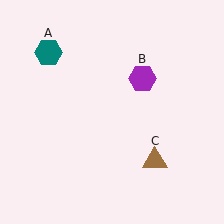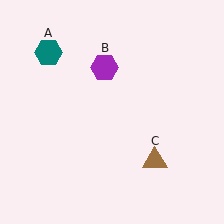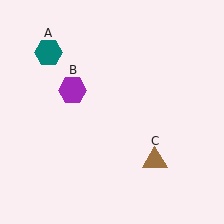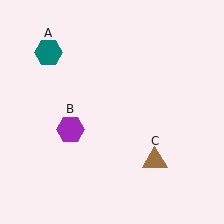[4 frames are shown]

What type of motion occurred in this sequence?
The purple hexagon (object B) rotated counterclockwise around the center of the scene.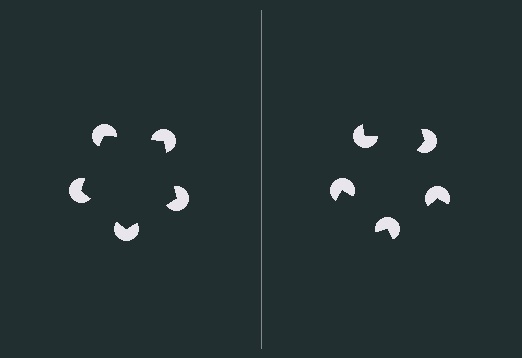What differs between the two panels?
The pac-man discs are positioned identically on both sides; only the wedge orientations differ. On the left they align to a pentagon; on the right they are misaligned.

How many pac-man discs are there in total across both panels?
10 — 5 on each side.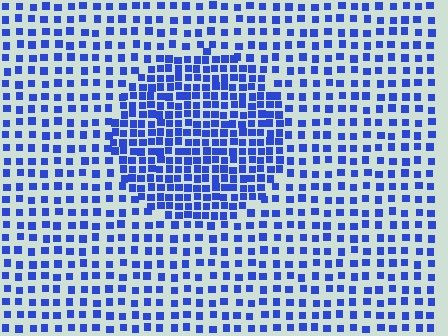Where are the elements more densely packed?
The elements are more densely packed inside the circle boundary.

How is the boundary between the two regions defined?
The boundary is defined by a change in element density (approximately 2.0x ratio). All elements are the same color, size, and shape.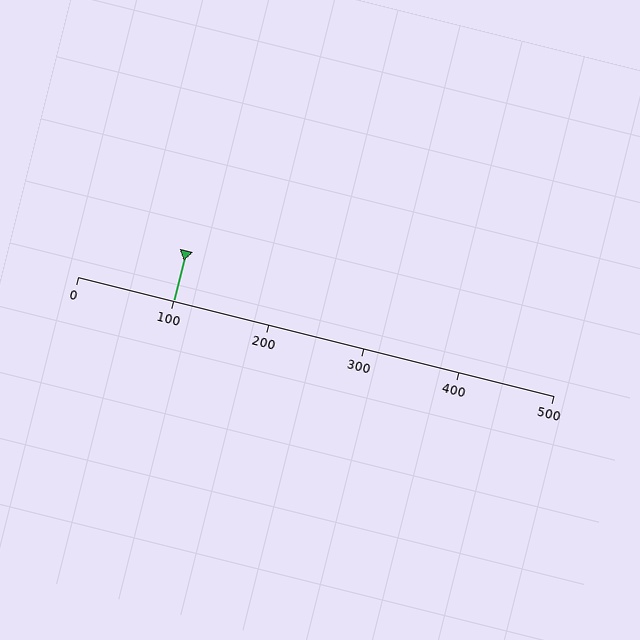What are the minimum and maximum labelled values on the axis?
The axis runs from 0 to 500.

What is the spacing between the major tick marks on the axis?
The major ticks are spaced 100 apart.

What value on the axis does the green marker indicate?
The marker indicates approximately 100.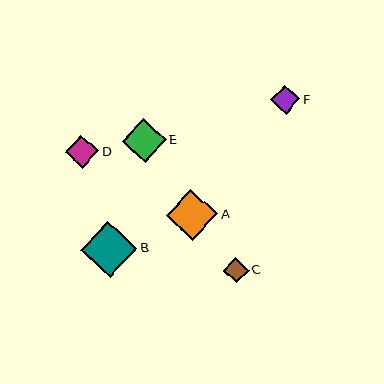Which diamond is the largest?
Diamond B is the largest with a size of approximately 57 pixels.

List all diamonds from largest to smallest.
From largest to smallest: B, A, E, D, F, C.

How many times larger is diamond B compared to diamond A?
Diamond B is approximately 1.1 times the size of diamond A.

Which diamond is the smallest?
Diamond C is the smallest with a size of approximately 26 pixels.